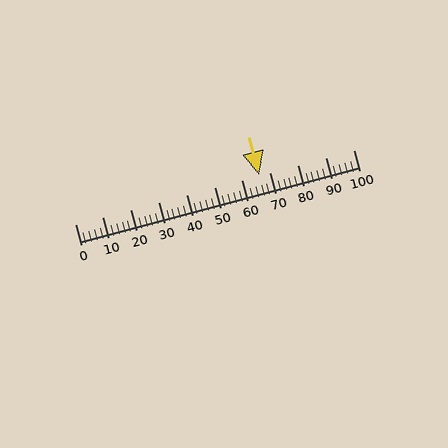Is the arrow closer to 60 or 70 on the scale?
The arrow is closer to 70.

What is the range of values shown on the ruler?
The ruler shows values from 0 to 100.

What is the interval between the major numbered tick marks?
The major tick marks are spaced 10 units apart.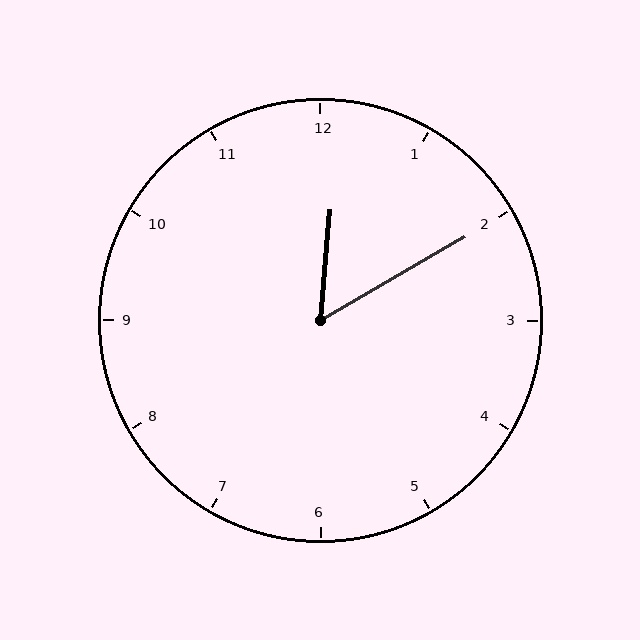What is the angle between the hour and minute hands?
Approximately 55 degrees.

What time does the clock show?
12:10.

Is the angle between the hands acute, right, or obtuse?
It is acute.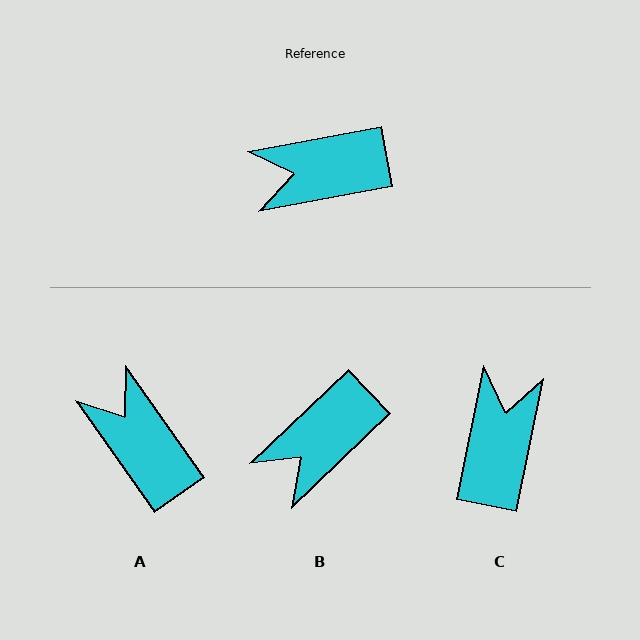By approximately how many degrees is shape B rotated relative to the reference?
Approximately 33 degrees counter-clockwise.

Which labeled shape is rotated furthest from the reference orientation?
C, about 112 degrees away.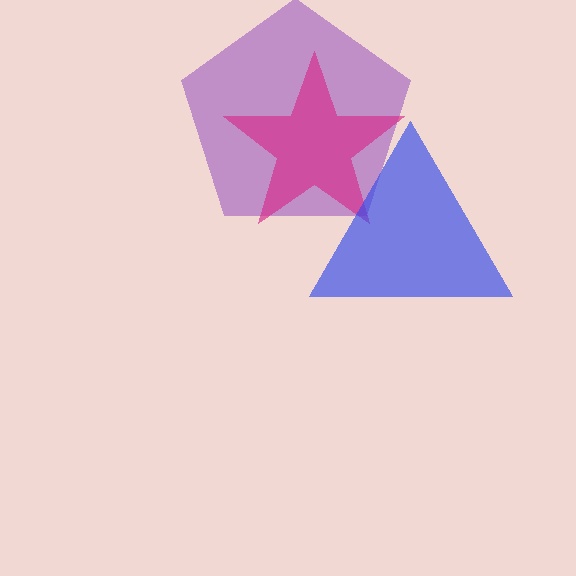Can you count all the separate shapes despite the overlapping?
Yes, there are 3 separate shapes.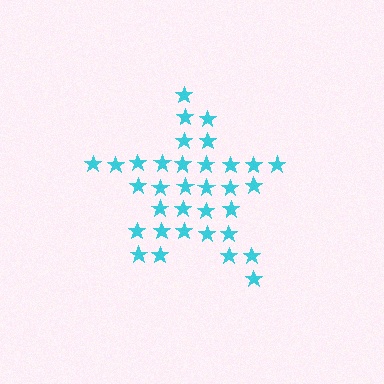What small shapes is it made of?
It is made of small stars.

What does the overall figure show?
The overall figure shows a star.